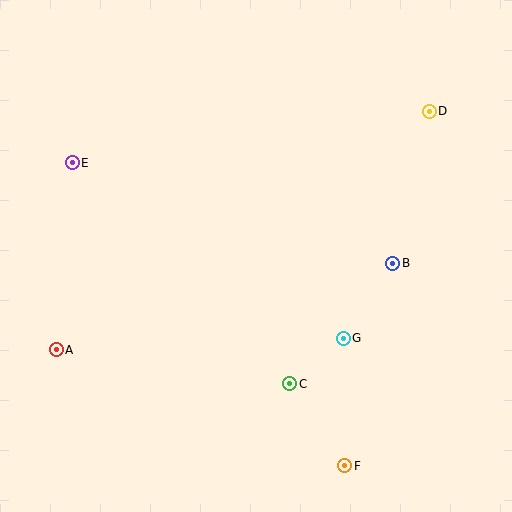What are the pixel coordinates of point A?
Point A is at (56, 350).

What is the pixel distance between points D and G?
The distance between D and G is 243 pixels.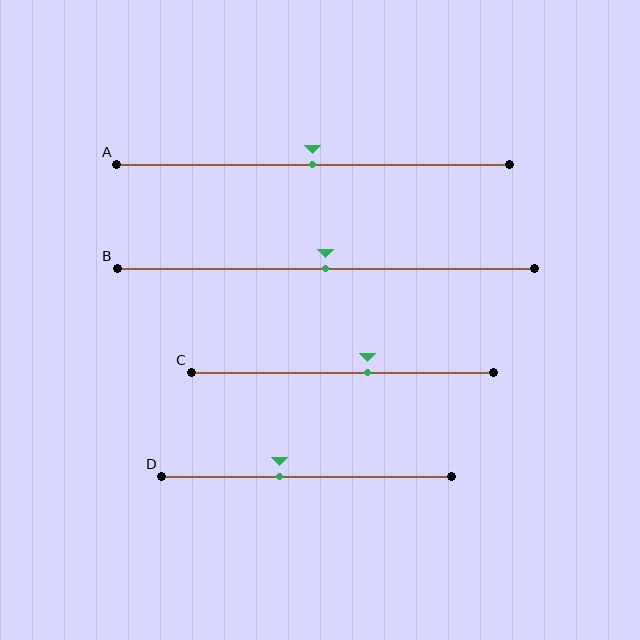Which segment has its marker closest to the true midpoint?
Segment A has its marker closest to the true midpoint.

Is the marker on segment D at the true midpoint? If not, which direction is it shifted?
No, the marker on segment D is shifted to the left by about 9% of the segment length.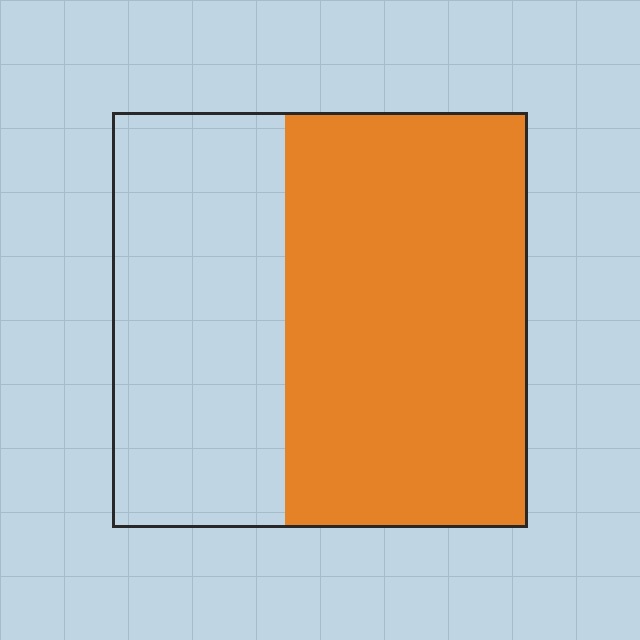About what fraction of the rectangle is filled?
About three fifths (3/5).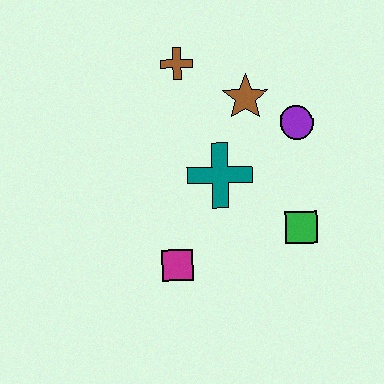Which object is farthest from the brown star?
The magenta square is farthest from the brown star.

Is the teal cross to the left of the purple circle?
Yes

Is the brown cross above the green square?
Yes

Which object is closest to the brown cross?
The brown star is closest to the brown cross.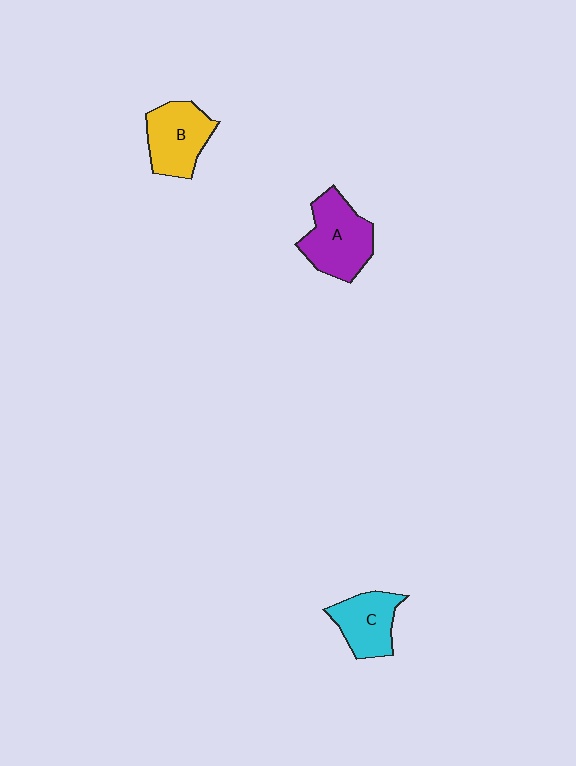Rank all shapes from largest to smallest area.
From largest to smallest: A (purple), B (yellow), C (cyan).